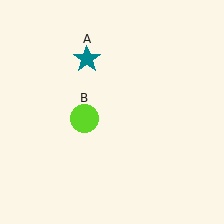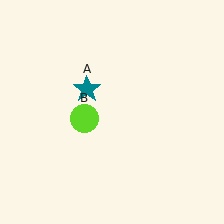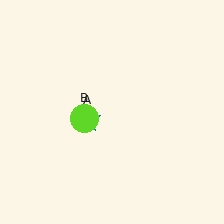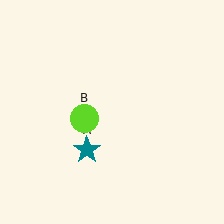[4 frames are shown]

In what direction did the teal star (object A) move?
The teal star (object A) moved down.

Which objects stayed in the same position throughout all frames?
Lime circle (object B) remained stationary.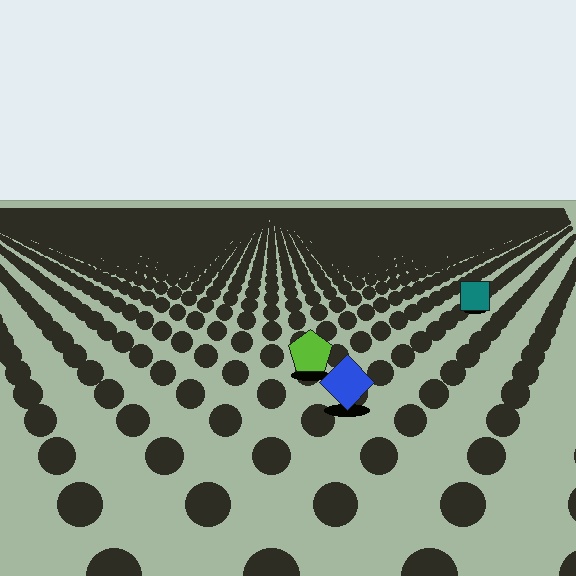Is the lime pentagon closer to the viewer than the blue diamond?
No. The blue diamond is closer — you can tell from the texture gradient: the ground texture is coarser near it.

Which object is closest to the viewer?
The blue diamond is closest. The texture marks near it are larger and more spread out.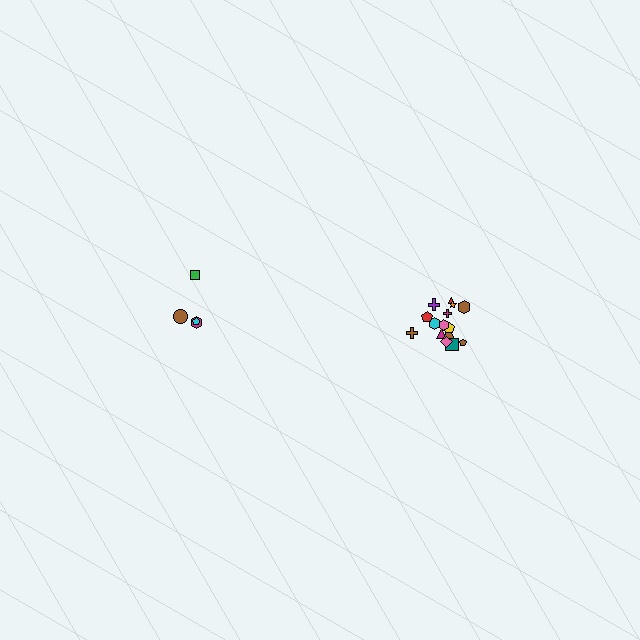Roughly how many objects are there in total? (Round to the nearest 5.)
Roughly 20 objects in total.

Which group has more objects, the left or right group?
The right group.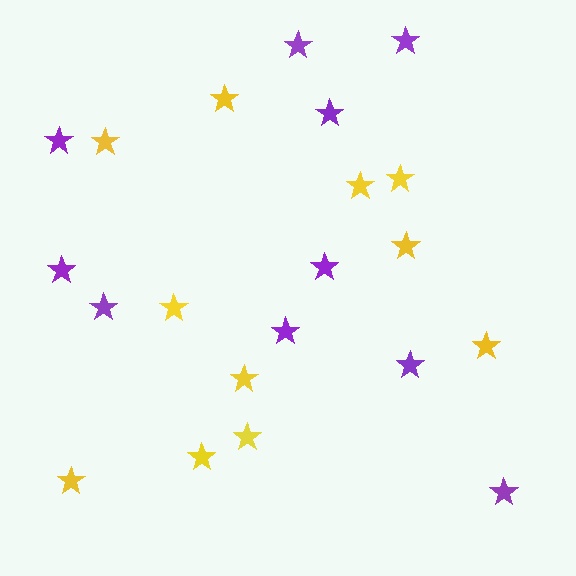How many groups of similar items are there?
There are 2 groups: one group of yellow stars (11) and one group of purple stars (10).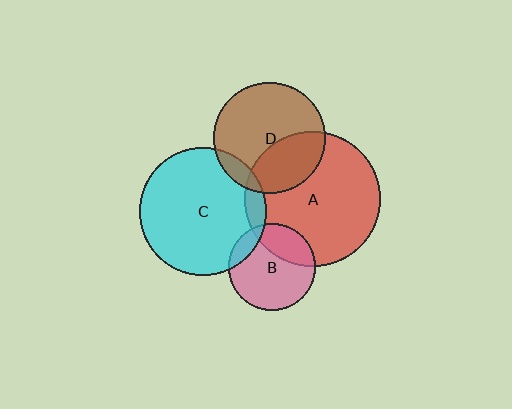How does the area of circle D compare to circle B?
Approximately 1.6 times.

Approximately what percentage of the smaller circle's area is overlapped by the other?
Approximately 35%.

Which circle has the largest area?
Circle A (red).